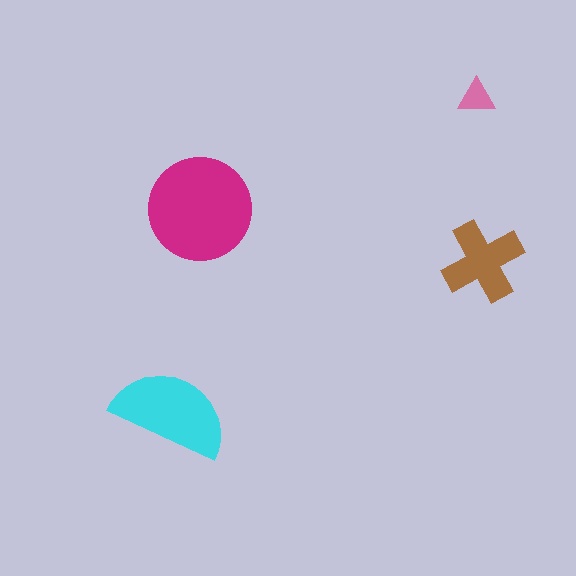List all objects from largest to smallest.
The magenta circle, the cyan semicircle, the brown cross, the pink triangle.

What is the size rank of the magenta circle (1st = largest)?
1st.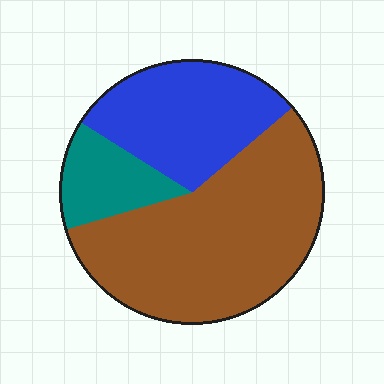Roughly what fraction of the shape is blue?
Blue covers about 30% of the shape.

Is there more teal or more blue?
Blue.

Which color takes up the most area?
Brown, at roughly 55%.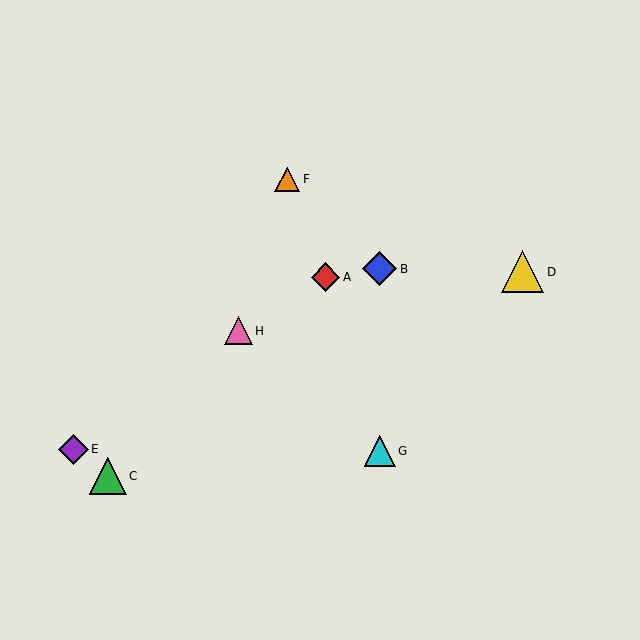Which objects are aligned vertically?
Objects B, G are aligned vertically.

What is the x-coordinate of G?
Object G is at x≈380.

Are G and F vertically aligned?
No, G is at x≈380 and F is at x≈287.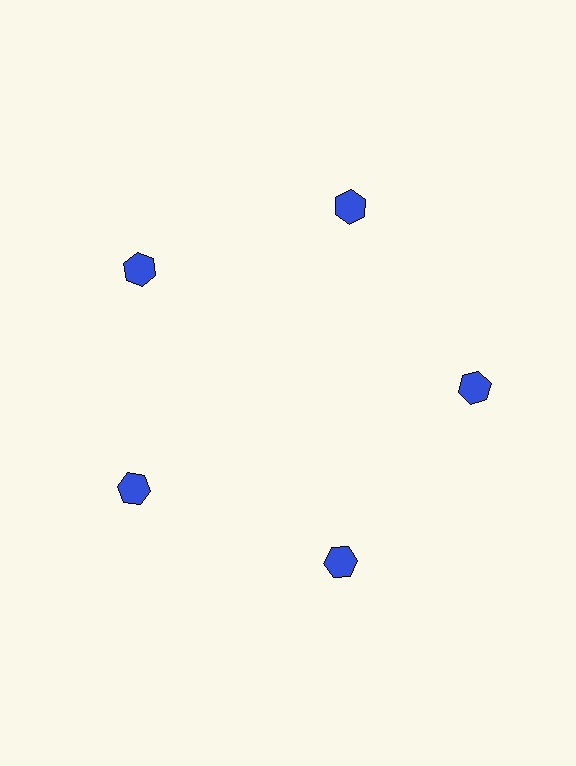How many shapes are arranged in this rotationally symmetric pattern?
There are 5 shapes, arranged in 5 groups of 1.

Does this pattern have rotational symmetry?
Yes, this pattern has 5-fold rotational symmetry. It looks the same after rotating 72 degrees around the center.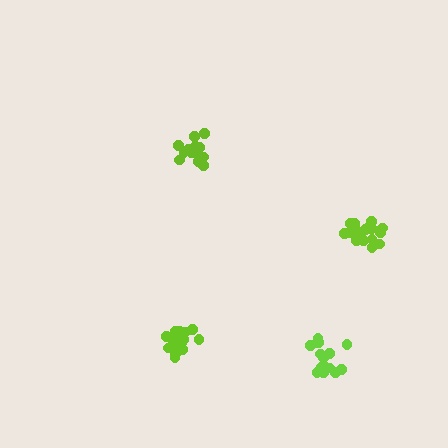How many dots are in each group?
Group 1: 14 dots, Group 2: 14 dots, Group 3: 18 dots, Group 4: 18 dots (64 total).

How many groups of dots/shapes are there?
There are 4 groups.